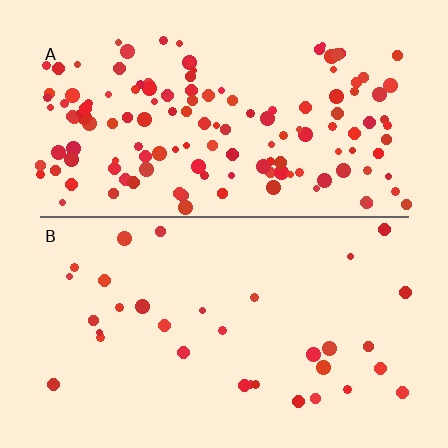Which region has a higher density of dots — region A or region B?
A (the top).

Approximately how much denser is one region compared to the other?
Approximately 4.2× — region A over region B.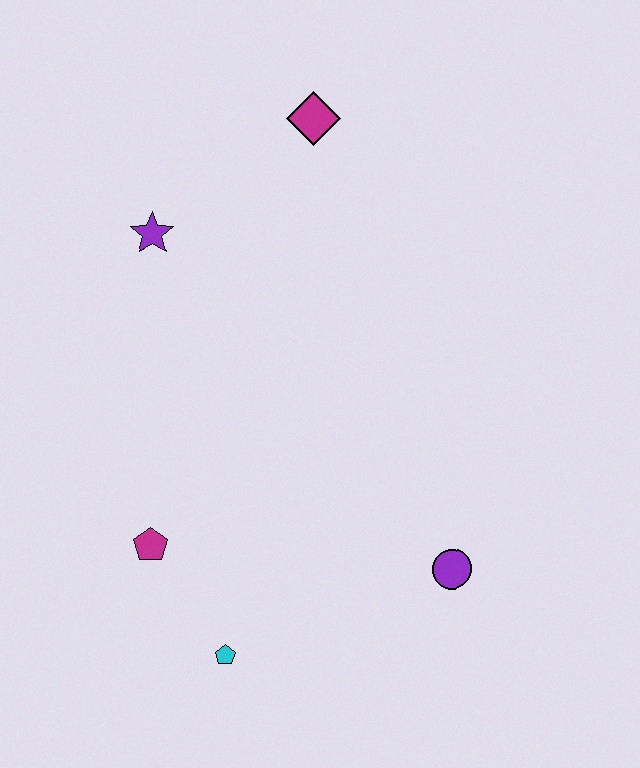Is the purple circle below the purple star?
Yes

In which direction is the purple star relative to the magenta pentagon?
The purple star is above the magenta pentagon.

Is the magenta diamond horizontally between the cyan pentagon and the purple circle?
Yes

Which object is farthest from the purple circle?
The magenta diamond is farthest from the purple circle.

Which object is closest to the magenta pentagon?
The cyan pentagon is closest to the magenta pentagon.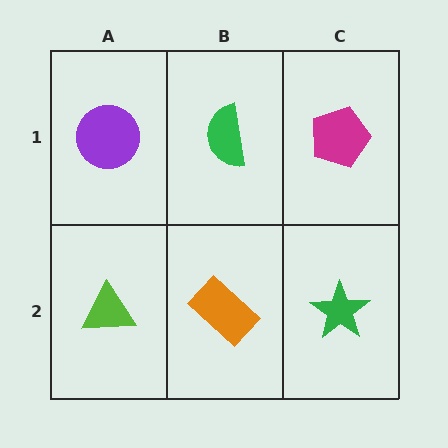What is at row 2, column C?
A green star.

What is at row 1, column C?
A magenta pentagon.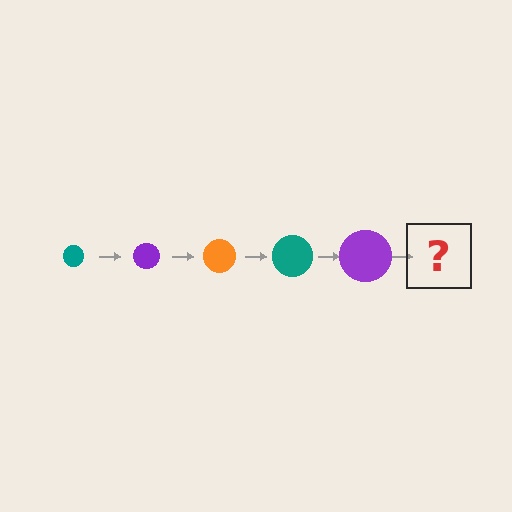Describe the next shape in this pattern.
It should be an orange circle, larger than the previous one.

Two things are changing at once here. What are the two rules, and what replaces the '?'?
The two rules are that the circle grows larger each step and the color cycles through teal, purple, and orange. The '?' should be an orange circle, larger than the previous one.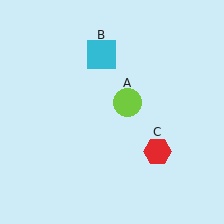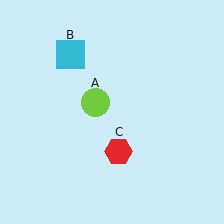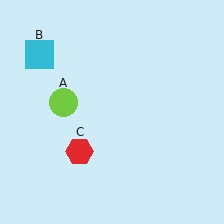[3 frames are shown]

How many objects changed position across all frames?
3 objects changed position: lime circle (object A), cyan square (object B), red hexagon (object C).